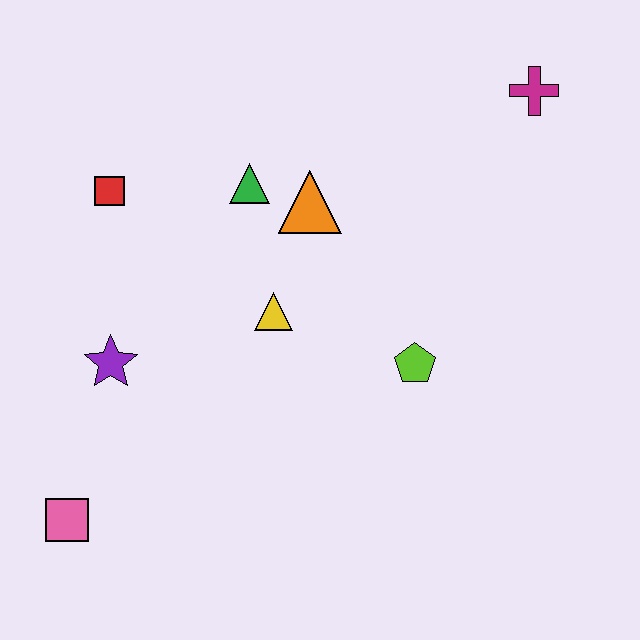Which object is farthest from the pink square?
The magenta cross is farthest from the pink square.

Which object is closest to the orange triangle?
The green triangle is closest to the orange triangle.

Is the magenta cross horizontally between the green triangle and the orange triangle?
No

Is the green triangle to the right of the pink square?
Yes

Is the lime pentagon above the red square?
No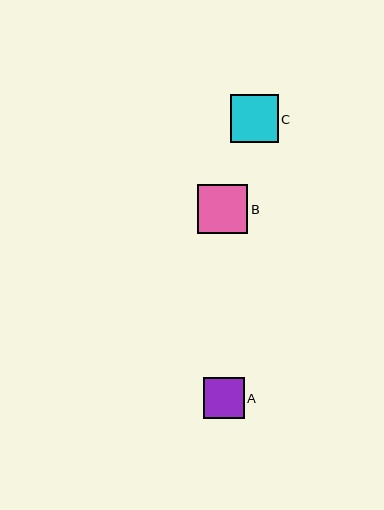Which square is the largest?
Square B is the largest with a size of approximately 50 pixels.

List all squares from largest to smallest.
From largest to smallest: B, C, A.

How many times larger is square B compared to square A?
Square B is approximately 1.2 times the size of square A.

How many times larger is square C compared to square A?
Square C is approximately 1.2 times the size of square A.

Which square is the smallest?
Square A is the smallest with a size of approximately 41 pixels.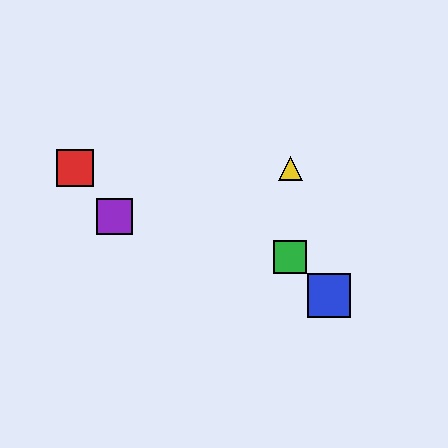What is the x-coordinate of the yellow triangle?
The yellow triangle is at x≈290.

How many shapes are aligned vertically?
2 shapes (the green square, the yellow triangle) are aligned vertically.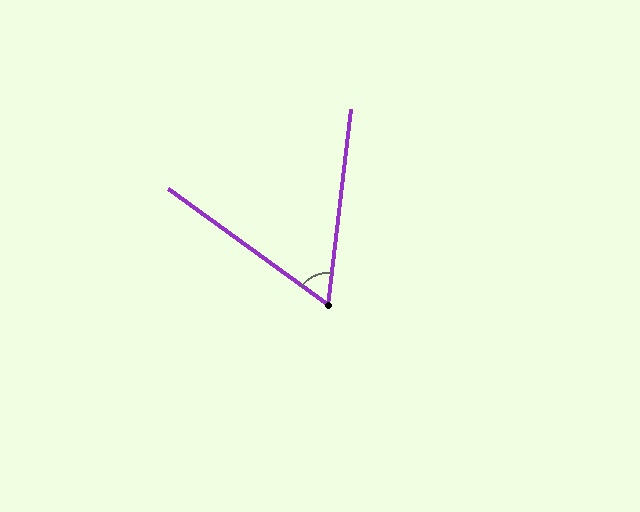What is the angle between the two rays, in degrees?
Approximately 61 degrees.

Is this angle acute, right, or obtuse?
It is acute.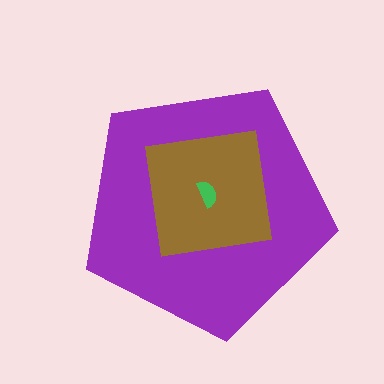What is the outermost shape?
The purple pentagon.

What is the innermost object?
The green semicircle.